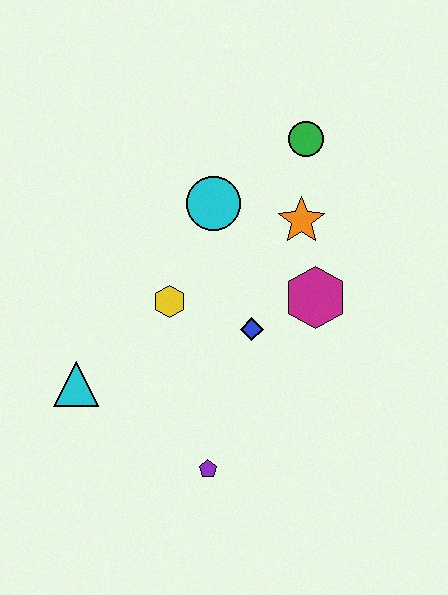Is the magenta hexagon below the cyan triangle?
No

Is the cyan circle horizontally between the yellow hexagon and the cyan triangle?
No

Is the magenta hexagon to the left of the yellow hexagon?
No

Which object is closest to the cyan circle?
The orange star is closest to the cyan circle.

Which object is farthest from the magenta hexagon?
The cyan triangle is farthest from the magenta hexagon.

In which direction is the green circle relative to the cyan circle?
The green circle is to the right of the cyan circle.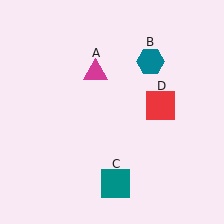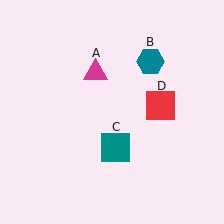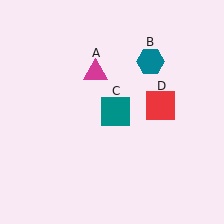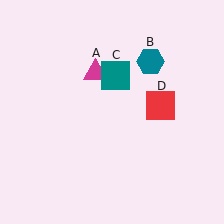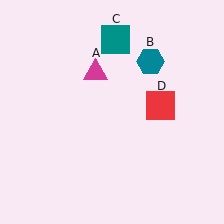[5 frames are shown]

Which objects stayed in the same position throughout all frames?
Magenta triangle (object A) and teal hexagon (object B) and red square (object D) remained stationary.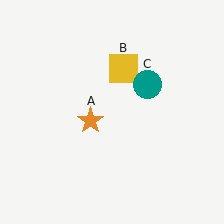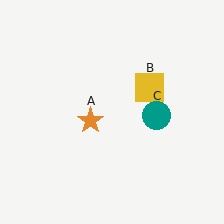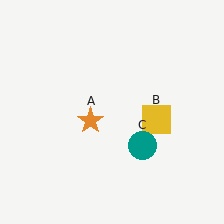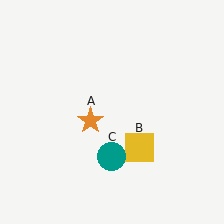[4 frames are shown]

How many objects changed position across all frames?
2 objects changed position: yellow square (object B), teal circle (object C).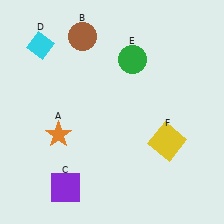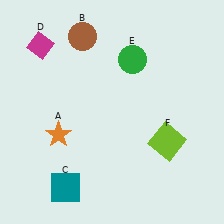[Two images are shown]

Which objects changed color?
C changed from purple to teal. D changed from cyan to magenta. F changed from yellow to lime.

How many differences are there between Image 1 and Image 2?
There are 3 differences between the two images.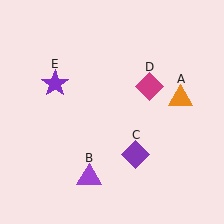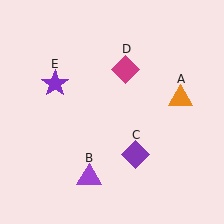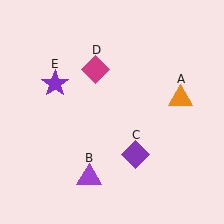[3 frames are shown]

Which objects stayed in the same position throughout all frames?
Orange triangle (object A) and purple triangle (object B) and purple diamond (object C) and purple star (object E) remained stationary.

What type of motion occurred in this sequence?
The magenta diamond (object D) rotated counterclockwise around the center of the scene.